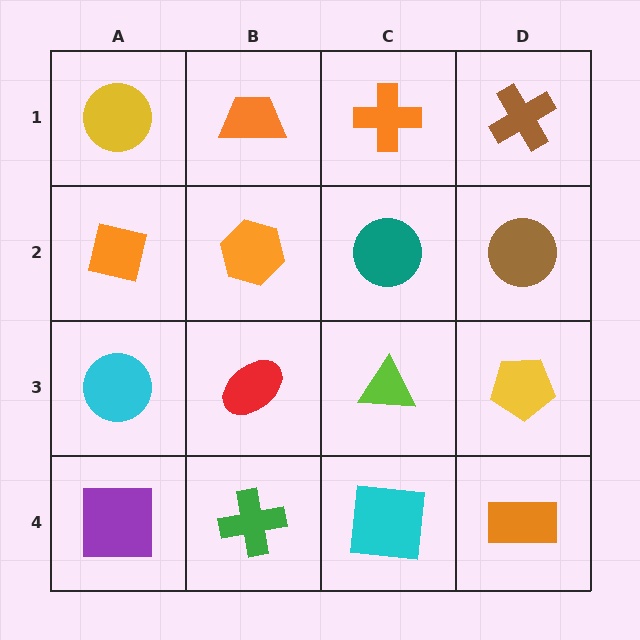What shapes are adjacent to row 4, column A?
A cyan circle (row 3, column A), a green cross (row 4, column B).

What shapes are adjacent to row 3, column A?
An orange square (row 2, column A), a purple square (row 4, column A), a red ellipse (row 3, column B).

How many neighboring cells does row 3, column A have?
3.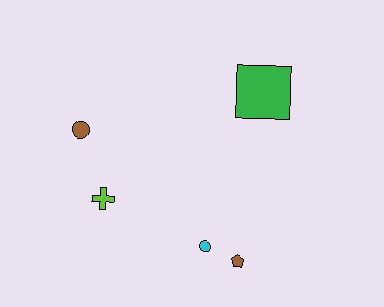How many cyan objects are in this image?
There is 1 cyan object.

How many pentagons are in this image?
There is 1 pentagon.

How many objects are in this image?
There are 5 objects.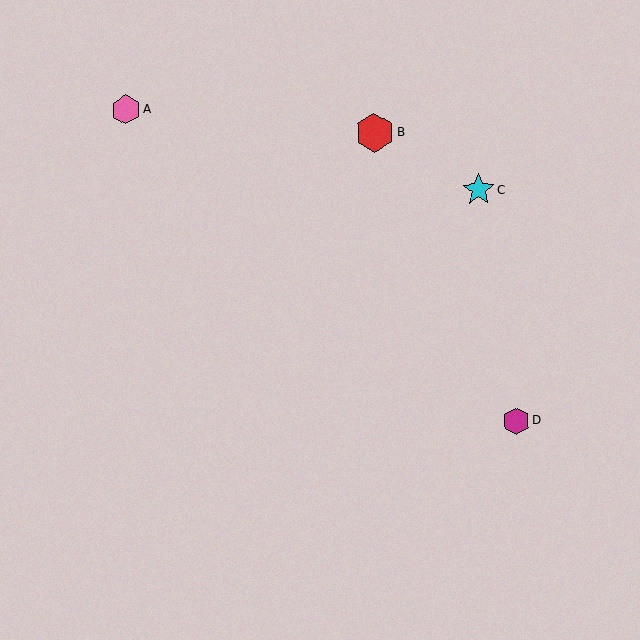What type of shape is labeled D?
Shape D is a magenta hexagon.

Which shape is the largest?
The red hexagon (labeled B) is the largest.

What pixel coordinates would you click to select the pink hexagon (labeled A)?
Click at (126, 110) to select the pink hexagon A.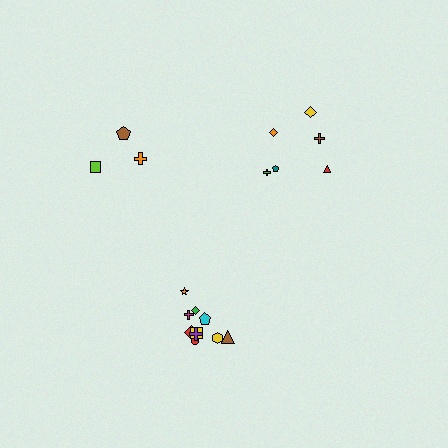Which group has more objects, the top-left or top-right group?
The top-right group.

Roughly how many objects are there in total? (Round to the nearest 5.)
Roughly 20 objects in total.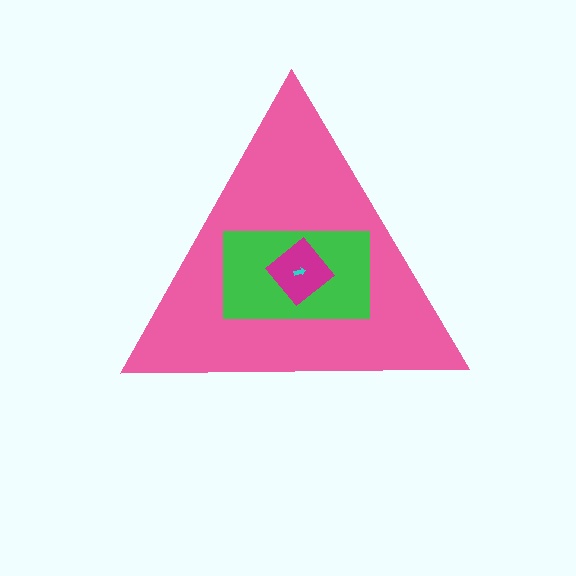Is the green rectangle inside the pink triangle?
Yes.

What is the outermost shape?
The pink triangle.